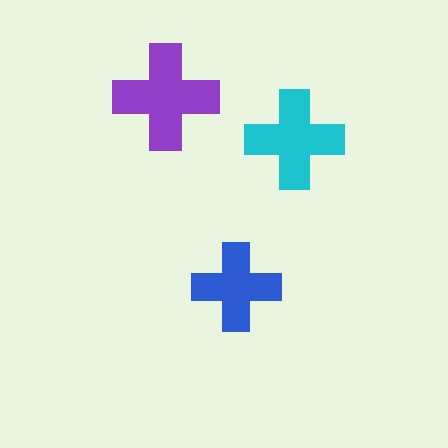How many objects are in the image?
There are 3 objects in the image.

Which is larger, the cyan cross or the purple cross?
The purple one.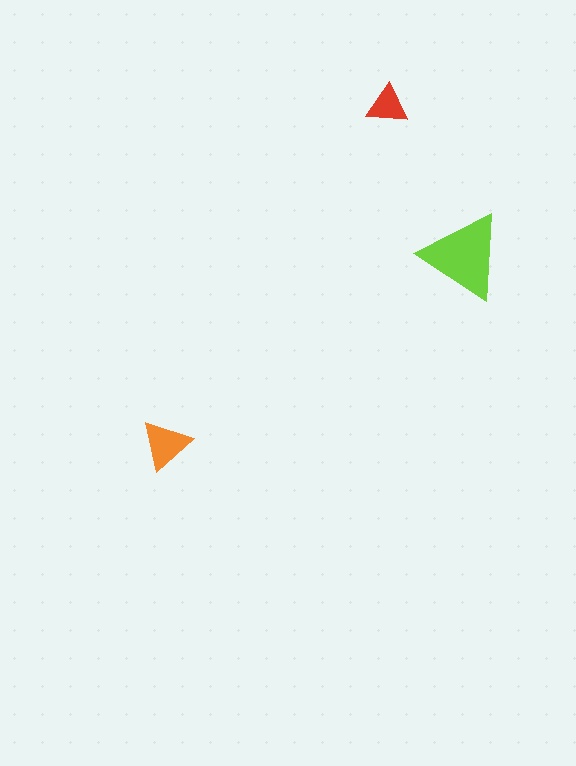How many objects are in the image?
There are 3 objects in the image.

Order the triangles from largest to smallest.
the lime one, the orange one, the red one.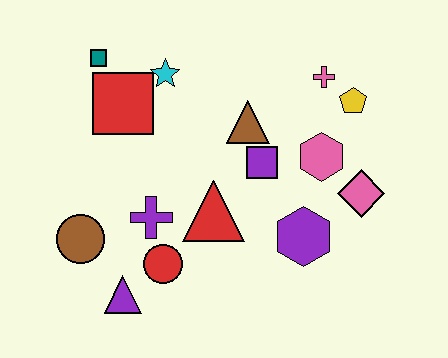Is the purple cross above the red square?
No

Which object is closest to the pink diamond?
The pink hexagon is closest to the pink diamond.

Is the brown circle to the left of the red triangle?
Yes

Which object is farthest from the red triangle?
The teal square is farthest from the red triangle.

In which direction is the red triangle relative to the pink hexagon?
The red triangle is to the left of the pink hexagon.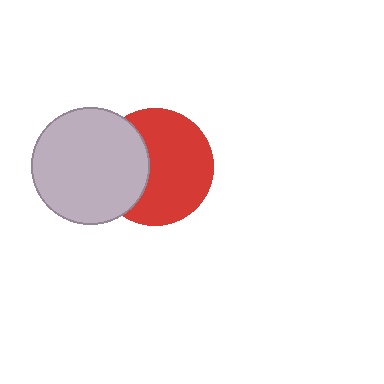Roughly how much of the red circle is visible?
Most of it is visible (roughly 66%).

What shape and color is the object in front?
The object in front is a light gray circle.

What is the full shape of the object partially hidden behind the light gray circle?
The partially hidden object is a red circle.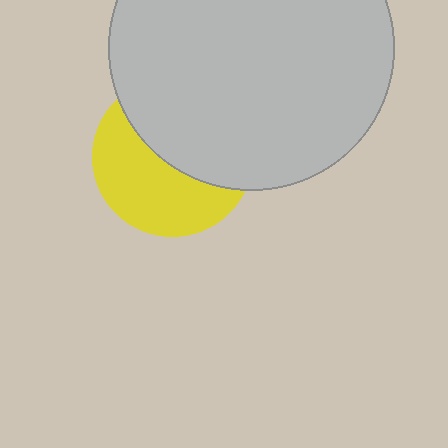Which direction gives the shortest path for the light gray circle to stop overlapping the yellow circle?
Moving up gives the shortest separation.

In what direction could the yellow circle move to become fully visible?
The yellow circle could move down. That would shift it out from behind the light gray circle entirely.